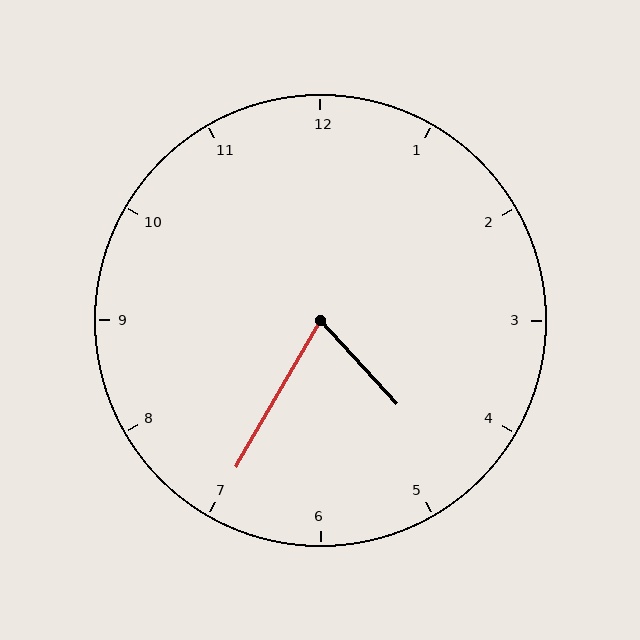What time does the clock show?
4:35.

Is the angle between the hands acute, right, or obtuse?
It is acute.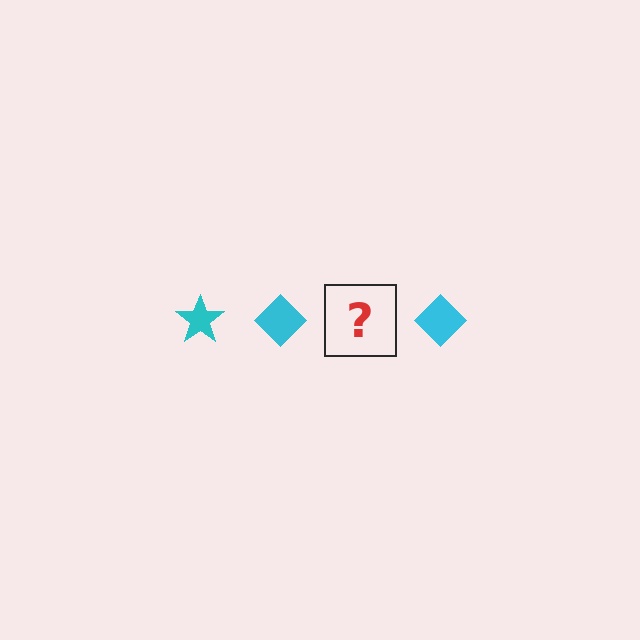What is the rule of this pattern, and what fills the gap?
The rule is that the pattern cycles through star, diamond shapes in cyan. The gap should be filled with a cyan star.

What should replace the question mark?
The question mark should be replaced with a cyan star.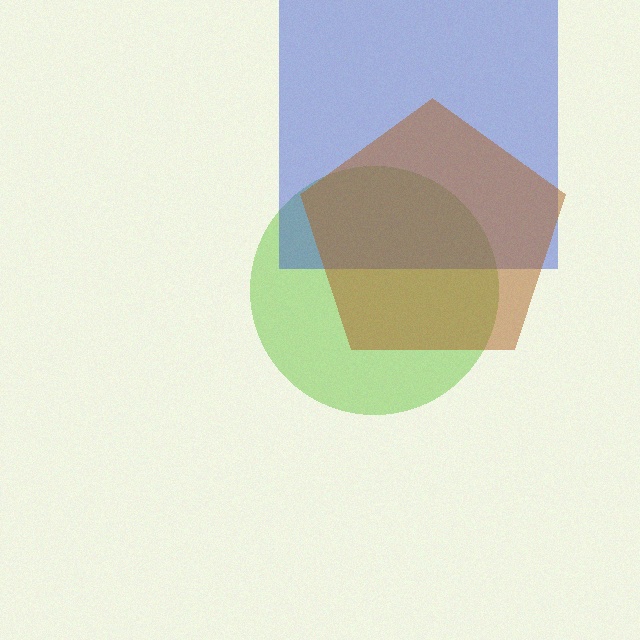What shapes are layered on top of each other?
The layered shapes are: a lime circle, a blue square, a brown pentagon.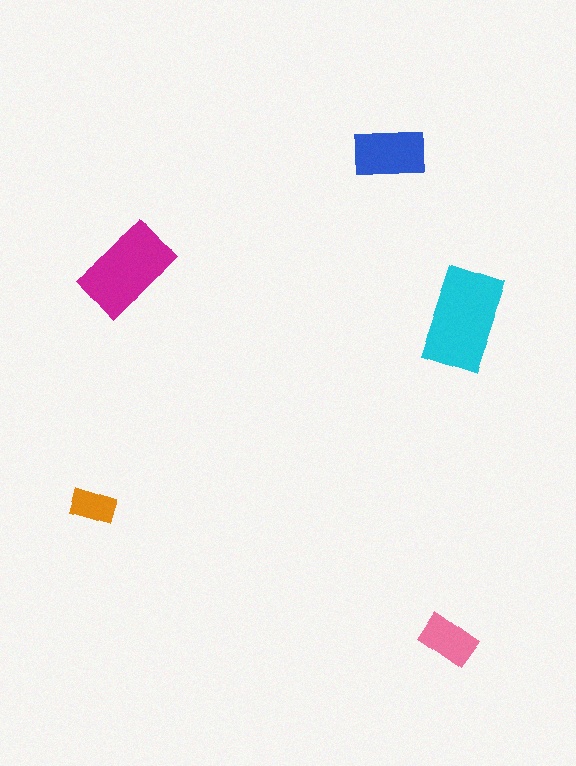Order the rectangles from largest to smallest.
the cyan one, the magenta one, the blue one, the pink one, the orange one.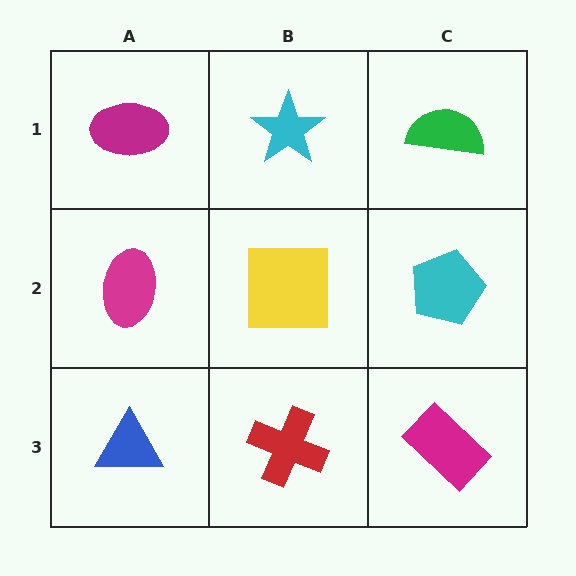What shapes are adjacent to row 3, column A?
A magenta ellipse (row 2, column A), a red cross (row 3, column B).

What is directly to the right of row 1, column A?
A cyan star.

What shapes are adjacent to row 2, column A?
A magenta ellipse (row 1, column A), a blue triangle (row 3, column A), a yellow square (row 2, column B).